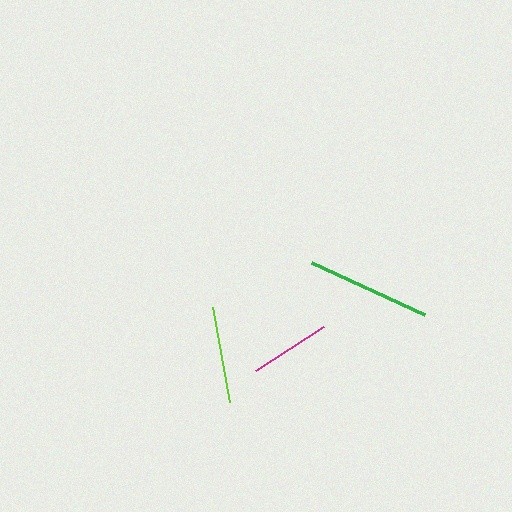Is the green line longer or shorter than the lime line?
The green line is longer than the lime line.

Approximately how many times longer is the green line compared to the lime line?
The green line is approximately 1.3 times the length of the lime line.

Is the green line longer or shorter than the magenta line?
The green line is longer than the magenta line.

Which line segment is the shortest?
The magenta line is the shortest at approximately 81 pixels.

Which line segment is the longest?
The green line is the longest at approximately 124 pixels.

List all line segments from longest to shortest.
From longest to shortest: green, lime, magenta.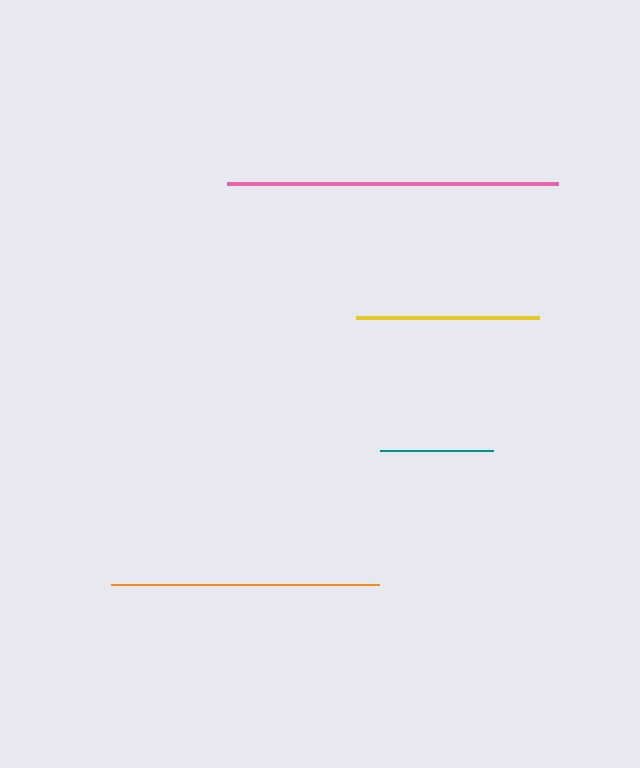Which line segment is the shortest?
The teal line is the shortest at approximately 113 pixels.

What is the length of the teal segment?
The teal segment is approximately 113 pixels long.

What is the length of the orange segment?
The orange segment is approximately 268 pixels long.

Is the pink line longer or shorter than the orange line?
The pink line is longer than the orange line.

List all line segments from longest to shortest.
From longest to shortest: pink, orange, yellow, teal.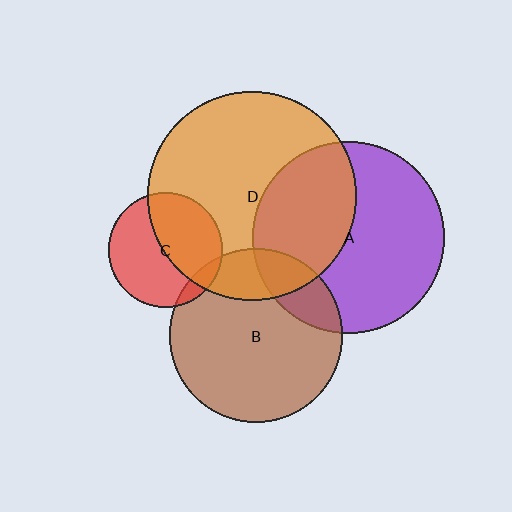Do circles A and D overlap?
Yes.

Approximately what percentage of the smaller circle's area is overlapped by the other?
Approximately 40%.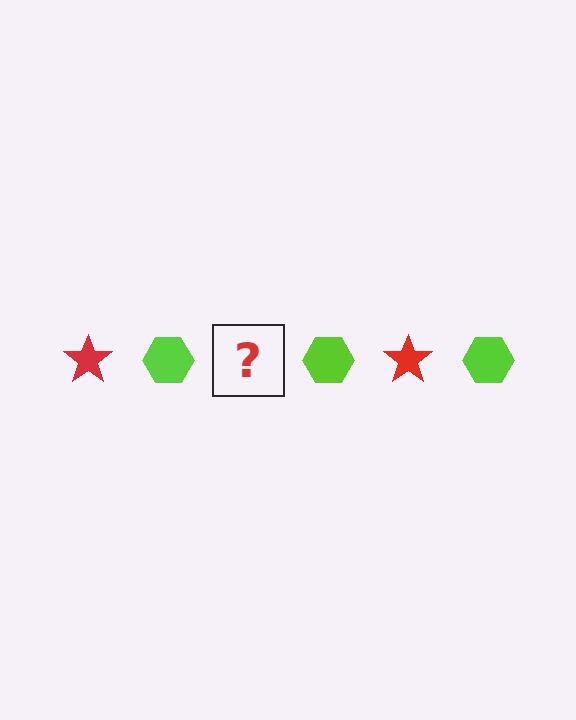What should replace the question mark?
The question mark should be replaced with a red star.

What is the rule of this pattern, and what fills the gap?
The rule is that the pattern alternates between red star and lime hexagon. The gap should be filled with a red star.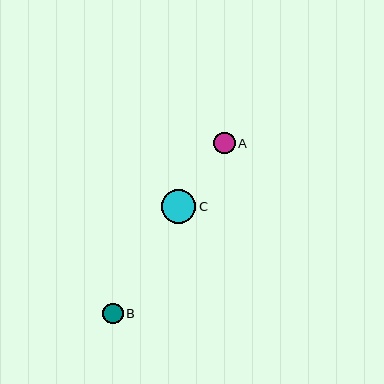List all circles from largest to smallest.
From largest to smallest: C, A, B.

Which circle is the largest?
Circle C is the largest with a size of approximately 34 pixels.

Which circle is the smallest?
Circle B is the smallest with a size of approximately 20 pixels.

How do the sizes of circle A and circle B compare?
Circle A and circle B are approximately the same size.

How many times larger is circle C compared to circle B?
Circle C is approximately 1.7 times the size of circle B.